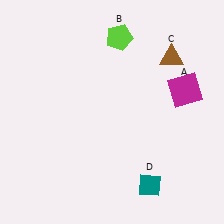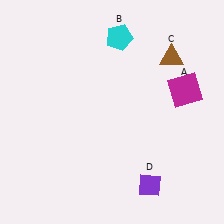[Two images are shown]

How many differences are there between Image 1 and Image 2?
There are 2 differences between the two images.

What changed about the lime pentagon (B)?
In Image 1, B is lime. In Image 2, it changed to cyan.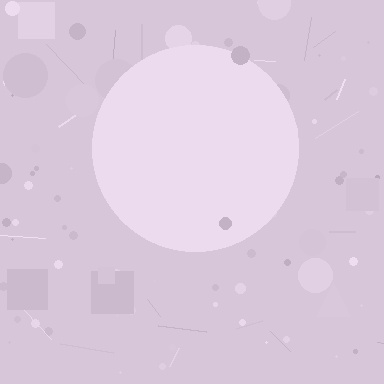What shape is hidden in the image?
A circle is hidden in the image.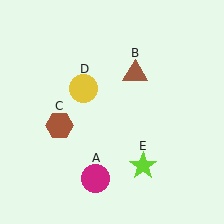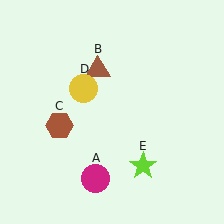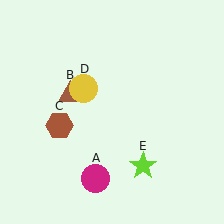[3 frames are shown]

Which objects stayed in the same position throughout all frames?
Magenta circle (object A) and brown hexagon (object C) and yellow circle (object D) and lime star (object E) remained stationary.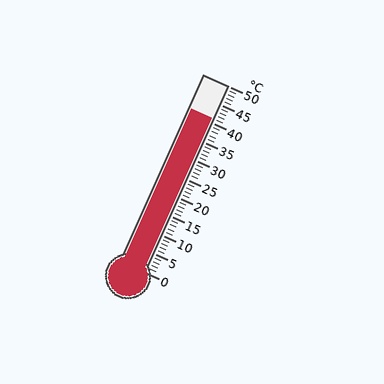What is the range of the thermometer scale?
The thermometer scale ranges from 0°C to 50°C.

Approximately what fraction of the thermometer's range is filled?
The thermometer is filled to approximately 80% of its range.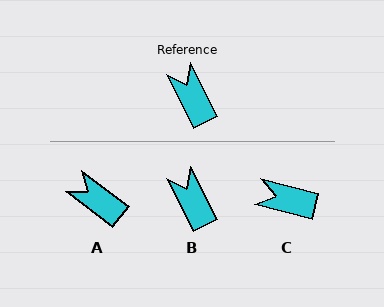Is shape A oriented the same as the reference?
No, it is off by about 26 degrees.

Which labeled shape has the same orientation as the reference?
B.